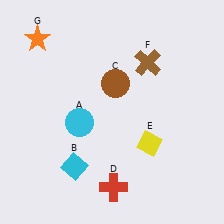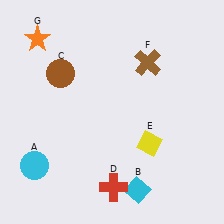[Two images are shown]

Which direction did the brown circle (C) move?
The brown circle (C) moved left.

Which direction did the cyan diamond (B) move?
The cyan diamond (B) moved right.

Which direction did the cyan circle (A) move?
The cyan circle (A) moved left.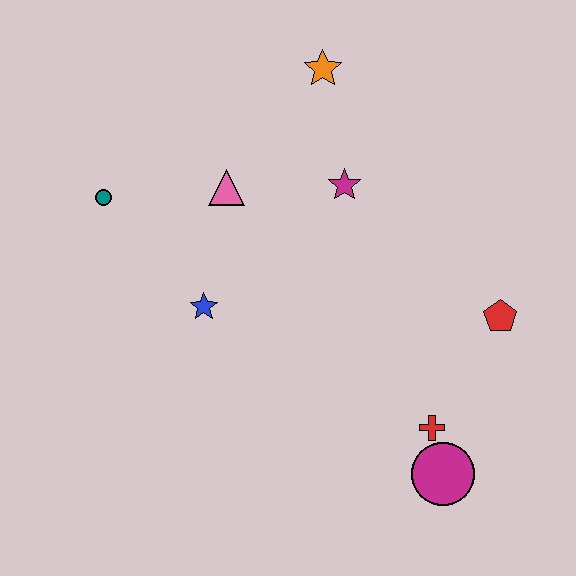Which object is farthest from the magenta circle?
The teal circle is farthest from the magenta circle.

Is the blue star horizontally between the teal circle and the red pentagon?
Yes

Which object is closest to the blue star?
The pink triangle is closest to the blue star.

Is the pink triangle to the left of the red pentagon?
Yes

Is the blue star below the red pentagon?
No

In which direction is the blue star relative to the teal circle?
The blue star is below the teal circle.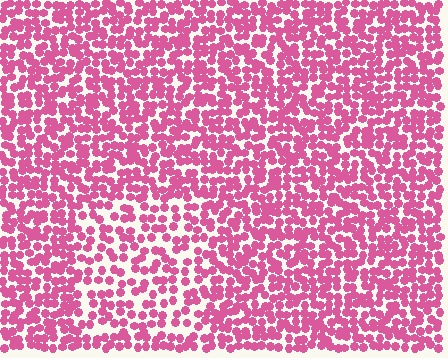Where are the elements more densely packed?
The elements are more densely packed outside the rectangle boundary.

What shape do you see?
I see a rectangle.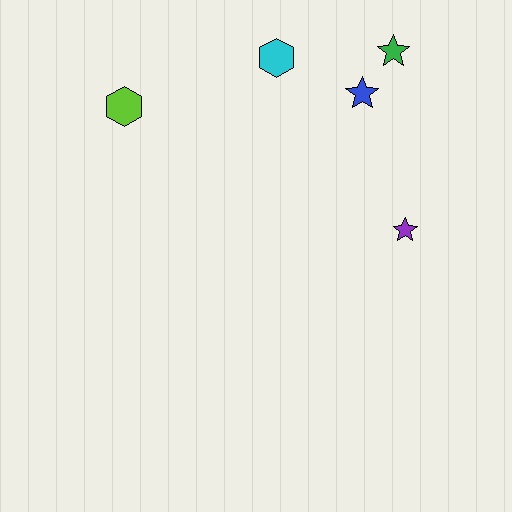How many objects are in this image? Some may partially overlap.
There are 5 objects.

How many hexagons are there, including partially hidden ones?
There are 2 hexagons.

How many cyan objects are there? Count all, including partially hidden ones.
There is 1 cyan object.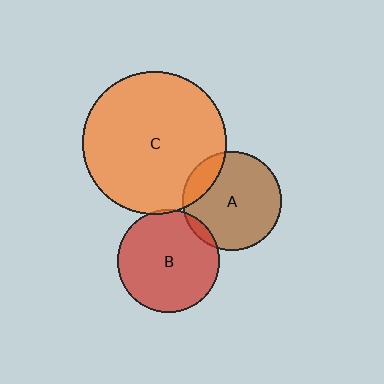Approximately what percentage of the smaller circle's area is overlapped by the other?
Approximately 15%.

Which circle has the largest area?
Circle C (orange).